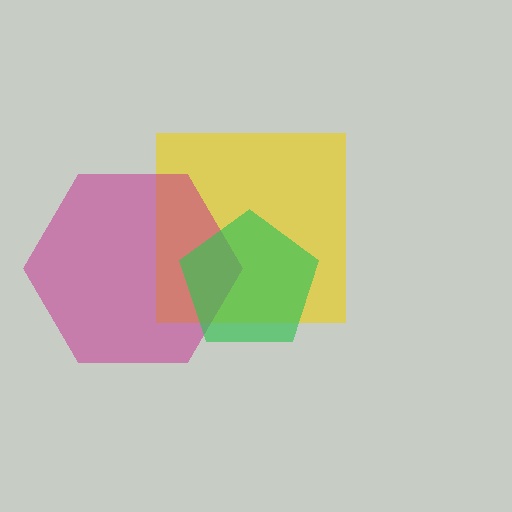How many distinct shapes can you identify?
There are 3 distinct shapes: a yellow square, a magenta hexagon, a green pentagon.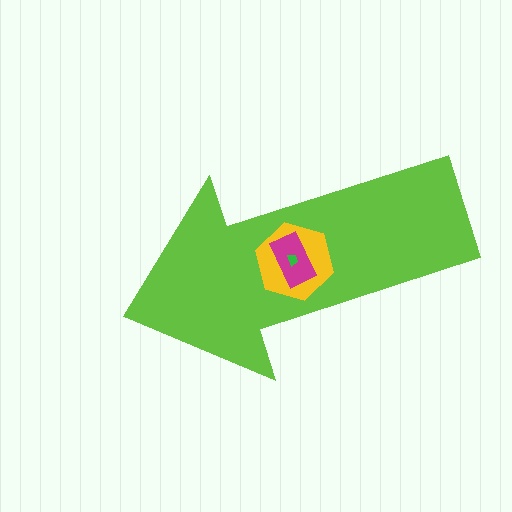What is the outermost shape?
The lime arrow.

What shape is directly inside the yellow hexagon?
The magenta rectangle.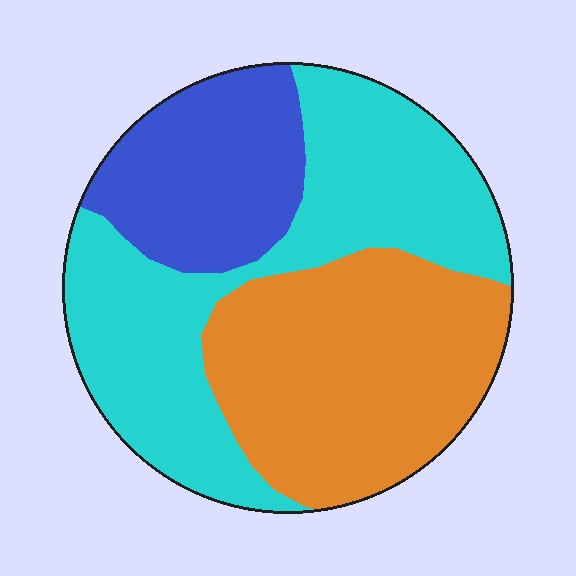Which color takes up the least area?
Blue, at roughly 20%.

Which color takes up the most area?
Cyan, at roughly 40%.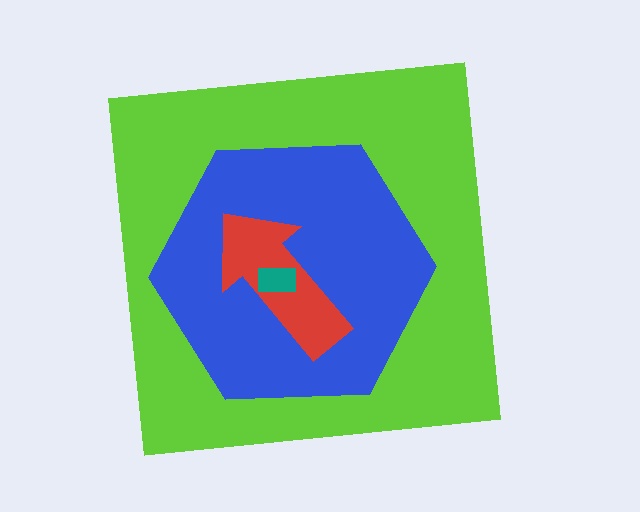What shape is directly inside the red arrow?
The teal rectangle.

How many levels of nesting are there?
4.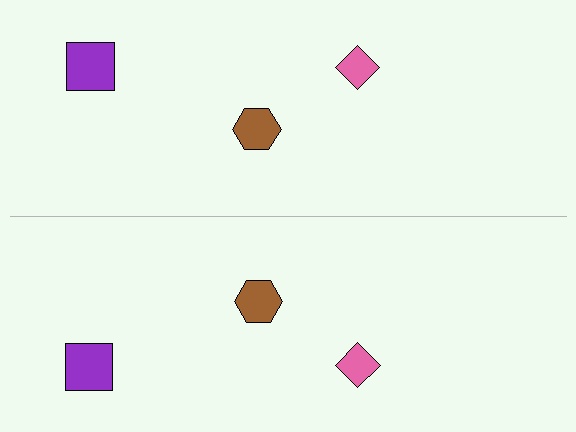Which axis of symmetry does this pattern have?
The pattern has a horizontal axis of symmetry running through the center of the image.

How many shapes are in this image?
There are 6 shapes in this image.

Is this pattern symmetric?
Yes, this pattern has bilateral (reflection) symmetry.